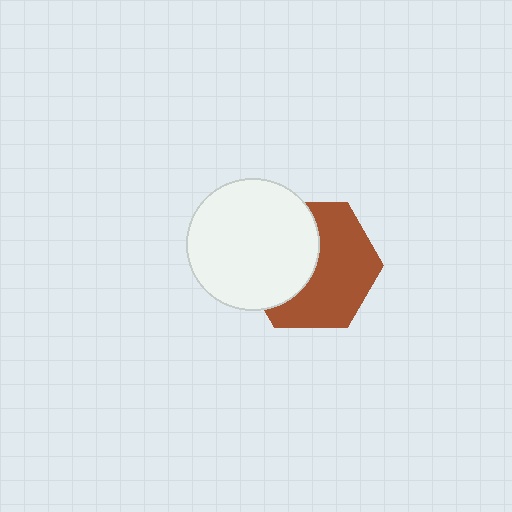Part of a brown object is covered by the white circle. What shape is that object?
It is a hexagon.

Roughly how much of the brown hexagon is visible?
About half of it is visible (roughly 56%).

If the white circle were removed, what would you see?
You would see the complete brown hexagon.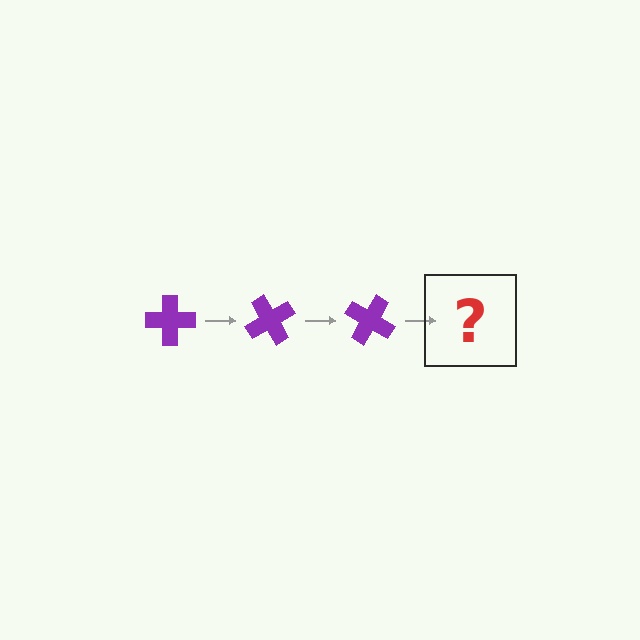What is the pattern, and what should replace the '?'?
The pattern is that the cross rotates 60 degrees each step. The '?' should be a purple cross rotated 180 degrees.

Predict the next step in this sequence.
The next step is a purple cross rotated 180 degrees.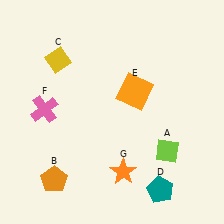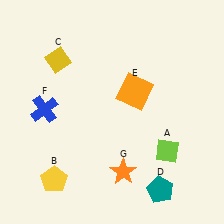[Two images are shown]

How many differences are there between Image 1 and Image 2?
There are 2 differences between the two images.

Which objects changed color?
B changed from orange to yellow. F changed from pink to blue.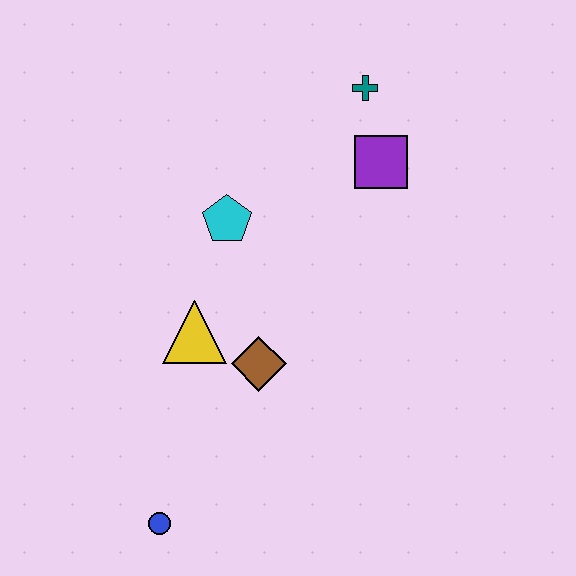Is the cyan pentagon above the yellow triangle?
Yes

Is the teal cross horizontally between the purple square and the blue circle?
Yes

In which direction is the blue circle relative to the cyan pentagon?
The blue circle is below the cyan pentagon.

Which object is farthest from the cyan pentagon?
The blue circle is farthest from the cyan pentagon.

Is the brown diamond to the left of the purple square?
Yes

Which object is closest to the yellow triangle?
The brown diamond is closest to the yellow triangle.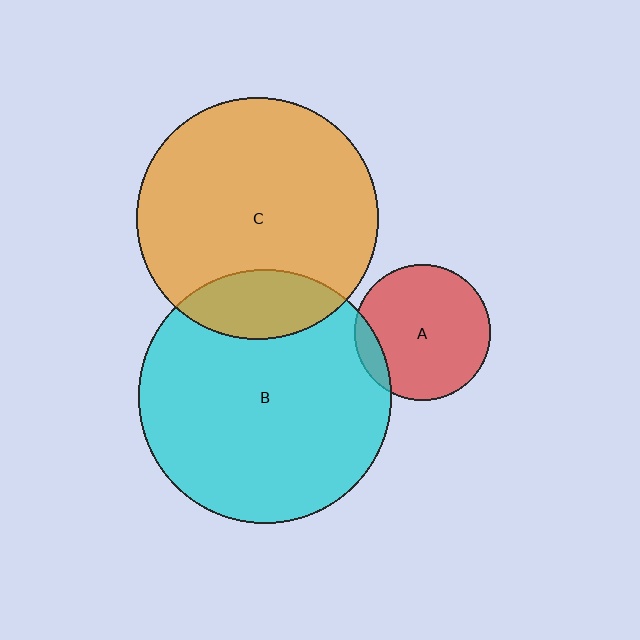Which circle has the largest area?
Circle B (cyan).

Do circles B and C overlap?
Yes.